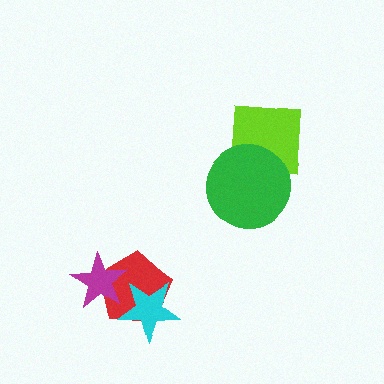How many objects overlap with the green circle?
1 object overlaps with the green circle.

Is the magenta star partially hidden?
No, no other shape covers it.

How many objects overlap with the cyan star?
2 objects overlap with the cyan star.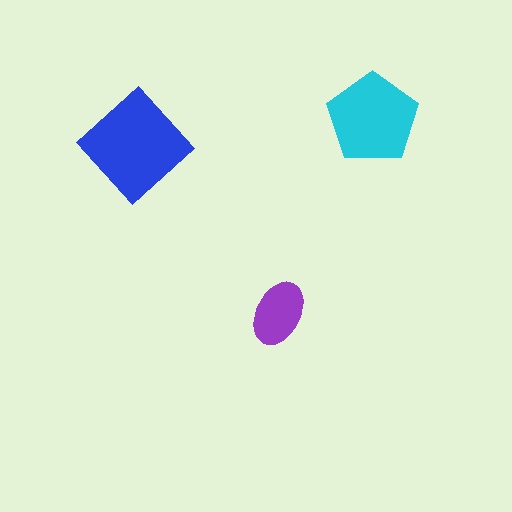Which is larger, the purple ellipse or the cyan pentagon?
The cyan pentagon.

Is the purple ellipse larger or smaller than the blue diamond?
Smaller.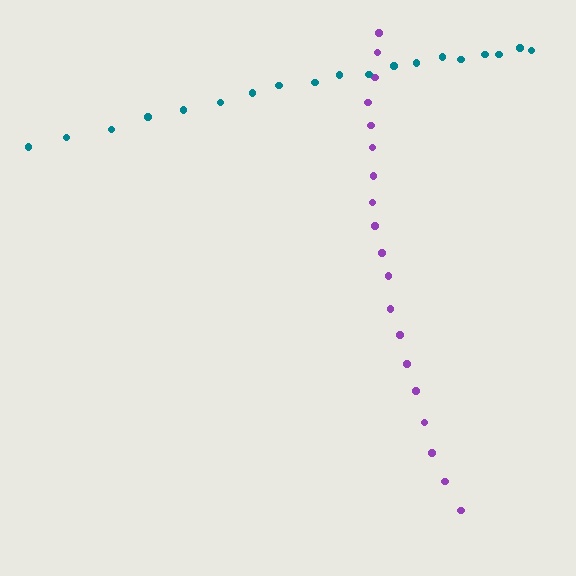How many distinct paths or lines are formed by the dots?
There are 2 distinct paths.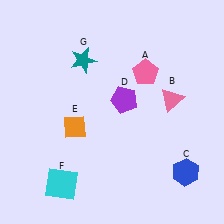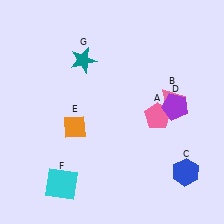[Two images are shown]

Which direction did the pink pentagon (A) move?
The pink pentagon (A) moved down.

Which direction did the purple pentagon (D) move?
The purple pentagon (D) moved right.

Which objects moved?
The objects that moved are: the pink pentagon (A), the purple pentagon (D).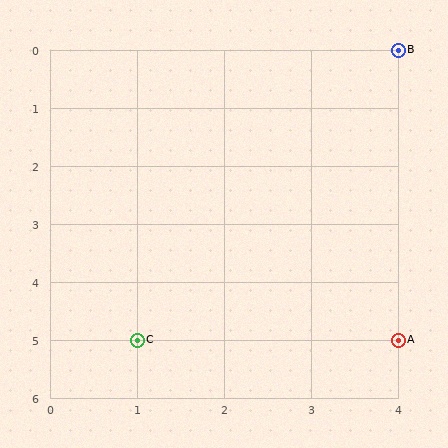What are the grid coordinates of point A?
Point A is at grid coordinates (4, 5).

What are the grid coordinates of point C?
Point C is at grid coordinates (1, 5).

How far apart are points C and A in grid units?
Points C and A are 3 columns apart.